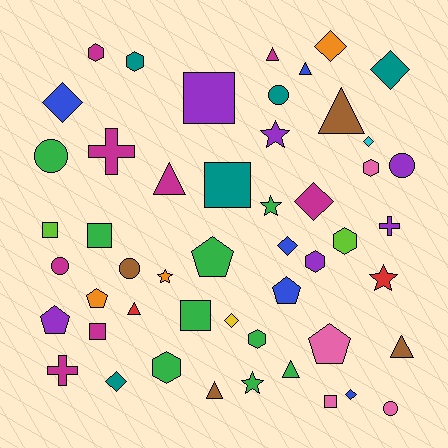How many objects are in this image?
There are 50 objects.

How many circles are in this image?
There are 6 circles.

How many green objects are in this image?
There are 9 green objects.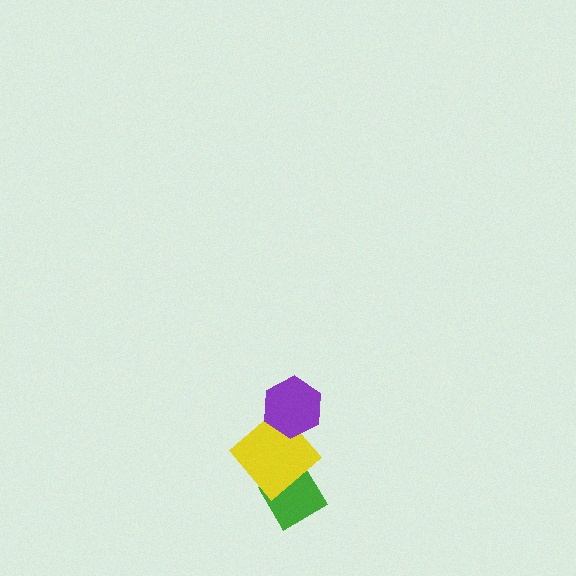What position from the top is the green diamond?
The green diamond is 3rd from the top.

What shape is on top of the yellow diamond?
The purple hexagon is on top of the yellow diamond.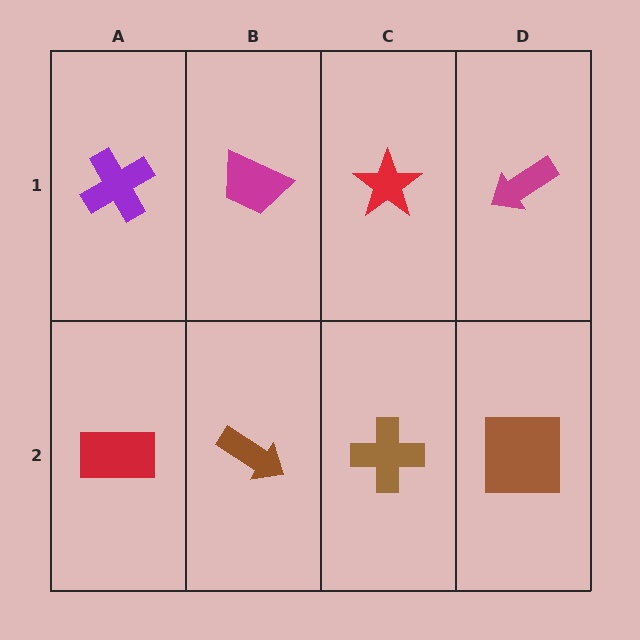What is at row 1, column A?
A purple cross.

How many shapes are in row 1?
4 shapes.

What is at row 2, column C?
A brown cross.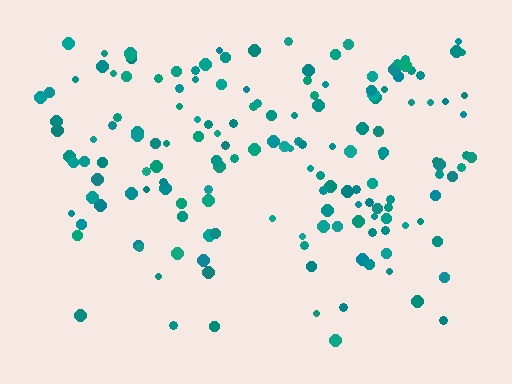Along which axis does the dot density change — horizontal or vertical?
Vertical.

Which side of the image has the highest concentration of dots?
The top.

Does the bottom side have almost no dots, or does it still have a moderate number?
Still a moderate number, just noticeably fewer than the top.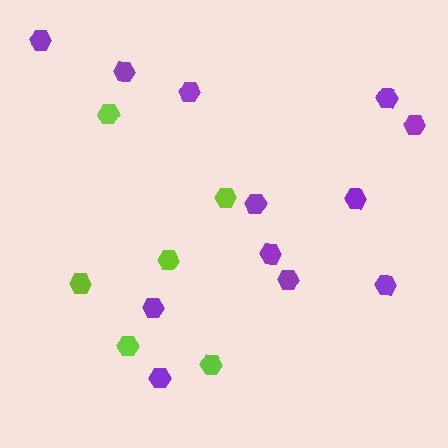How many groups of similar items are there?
There are 2 groups: one group of purple hexagons (12) and one group of lime hexagons (6).